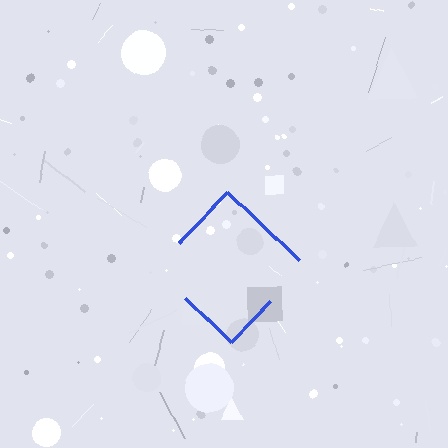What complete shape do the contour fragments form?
The contour fragments form a diamond.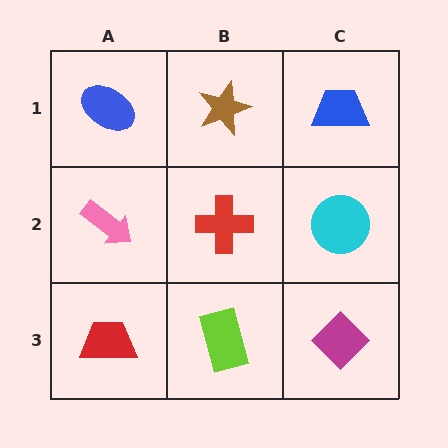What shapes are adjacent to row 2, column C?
A blue trapezoid (row 1, column C), a magenta diamond (row 3, column C), a red cross (row 2, column B).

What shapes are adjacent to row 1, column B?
A red cross (row 2, column B), a blue ellipse (row 1, column A), a blue trapezoid (row 1, column C).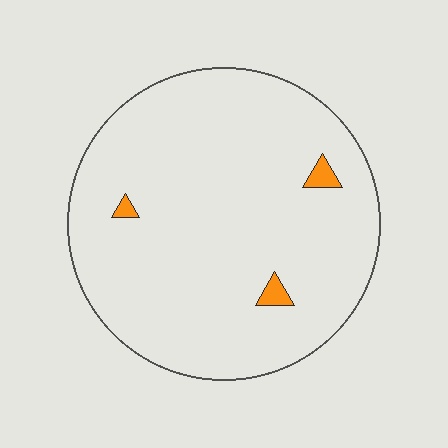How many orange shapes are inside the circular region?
3.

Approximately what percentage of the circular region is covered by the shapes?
Approximately 0%.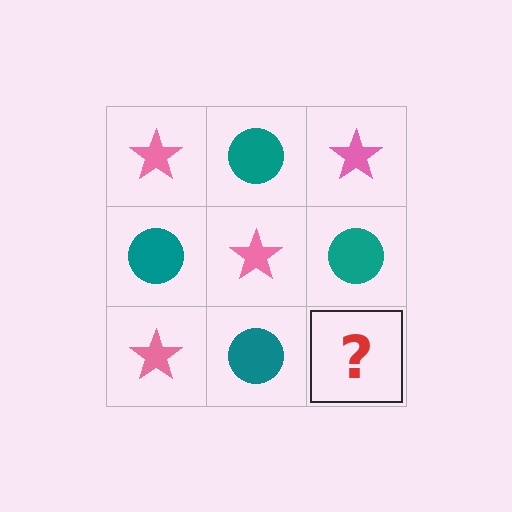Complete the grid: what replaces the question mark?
The question mark should be replaced with a pink star.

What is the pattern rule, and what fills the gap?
The rule is that it alternates pink star and teal circle in a checkerboard pattern. The gap should be filled with a pink star.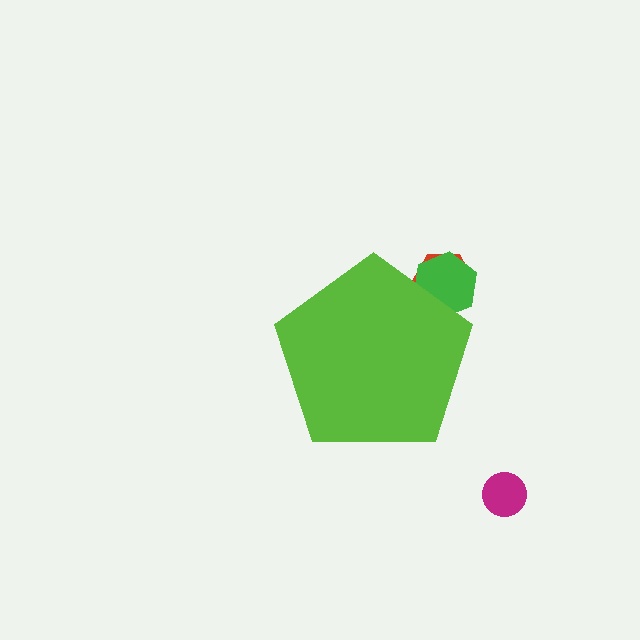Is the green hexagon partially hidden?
Yes, the green hexagon is partially hidden behind the lime pentagon.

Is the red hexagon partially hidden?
Yes, the red hexagon is partially hidden behind the lime pentagon.